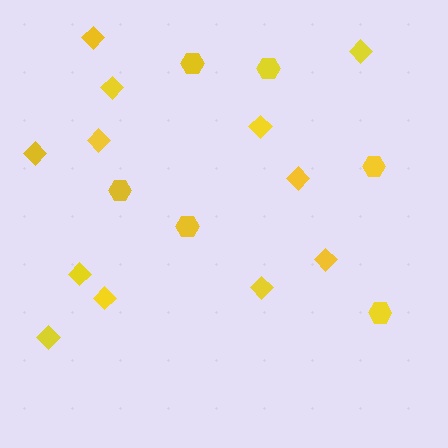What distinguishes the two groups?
There are 2 groups: one group of hexagons (6) and one group of diamonds (12).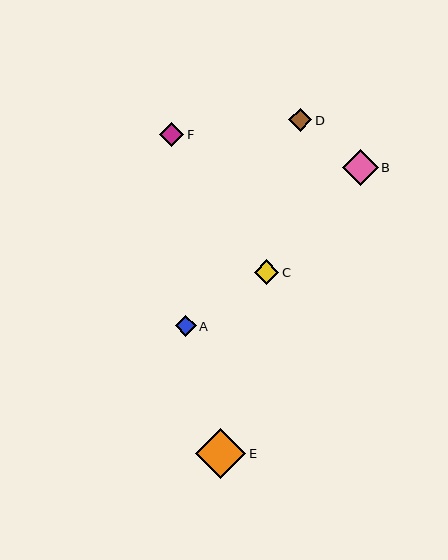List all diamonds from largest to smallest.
From largest to smallest: E, B, C, F, D, A.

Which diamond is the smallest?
Diamond A is the smallest with a size of approximately 21 pixels.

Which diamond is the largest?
Diamond E is the largest with a size of approximately 50 pixels.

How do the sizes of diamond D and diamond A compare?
Diamond D and diamond A are approximately the same size.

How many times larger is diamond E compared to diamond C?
Diamond E is approximately 2.0 times the size of diamond C.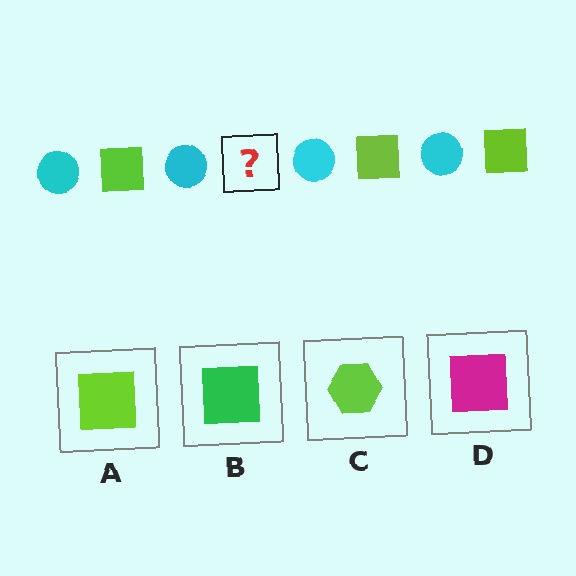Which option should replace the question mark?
Option A.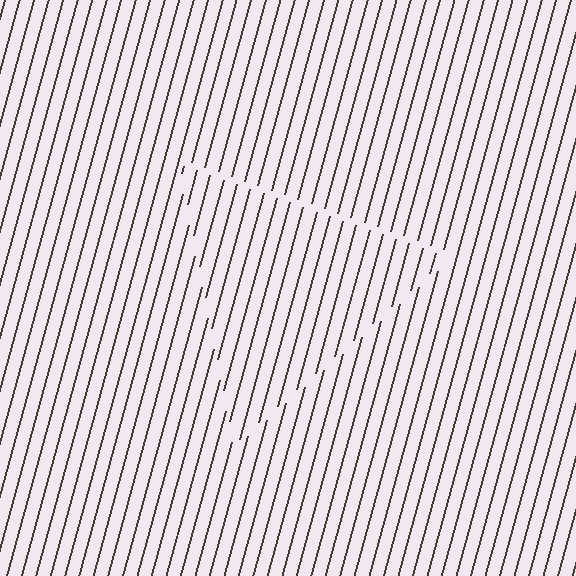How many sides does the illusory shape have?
3 sides — the line-ends trace a triangle.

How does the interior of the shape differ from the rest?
The interior of the shape contains the same grating, shifted by half a period — the contour is defined by the phase discontinuity where line-ends from the inner and outer gratings abut.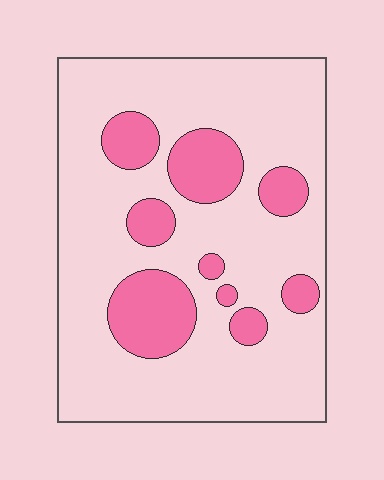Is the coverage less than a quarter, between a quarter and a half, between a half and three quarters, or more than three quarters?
Less than a quarter.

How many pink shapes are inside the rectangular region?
9.